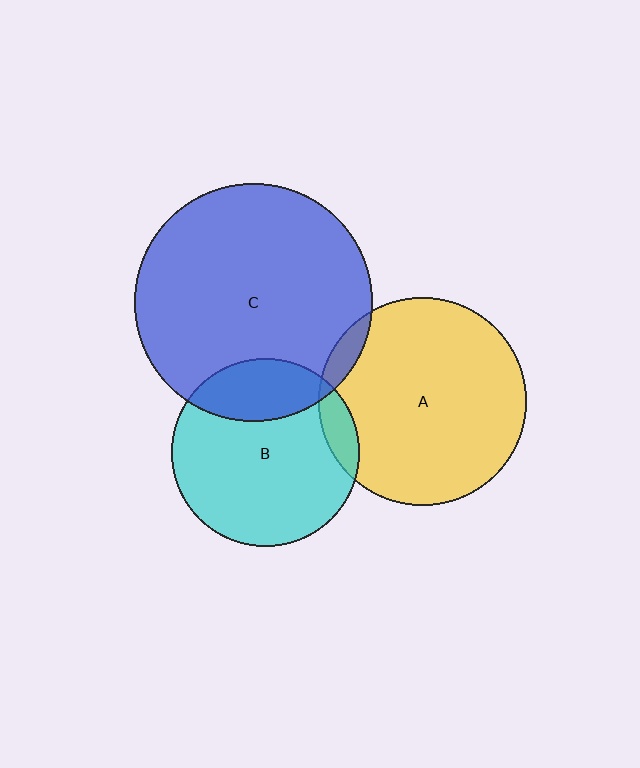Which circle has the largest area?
Circle C (blue).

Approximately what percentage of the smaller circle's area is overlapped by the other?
Approximately 5%.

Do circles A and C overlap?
Yes.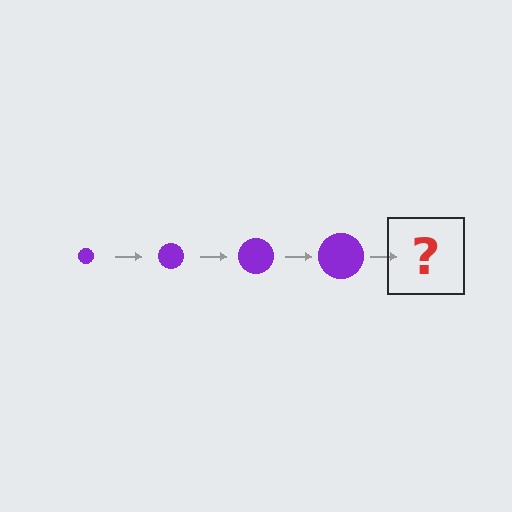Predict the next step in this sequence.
The next step is a purple circle, larger than the previous one.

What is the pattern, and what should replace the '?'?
The pattern is that the circle gets progressively larger each step. The '?' should be a purple circle, larger than the previous one.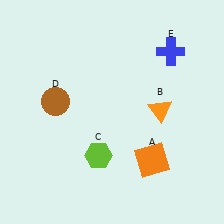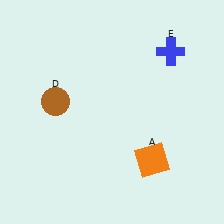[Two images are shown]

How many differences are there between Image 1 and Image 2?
There are 2 differences between the two images.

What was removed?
The lime hexagon (C), the orange triangle (B) were removed in Image 2.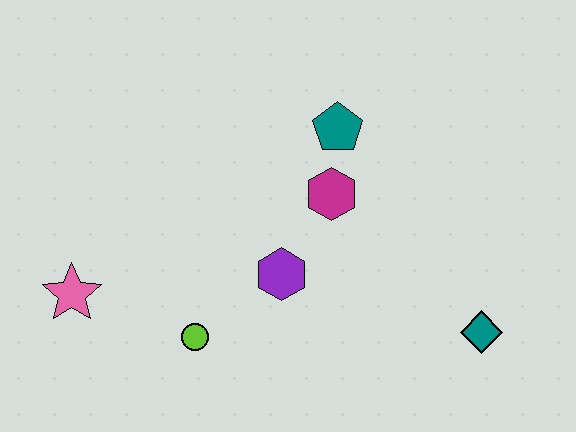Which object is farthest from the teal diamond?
The pink star is farthest from the teal diamond.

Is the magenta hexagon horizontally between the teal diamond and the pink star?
Yes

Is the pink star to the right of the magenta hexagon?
No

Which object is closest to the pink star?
The lime circle is closest to the pink star.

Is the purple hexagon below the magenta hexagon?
Yes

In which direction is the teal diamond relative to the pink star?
The teal diamond is to the right of the pink star.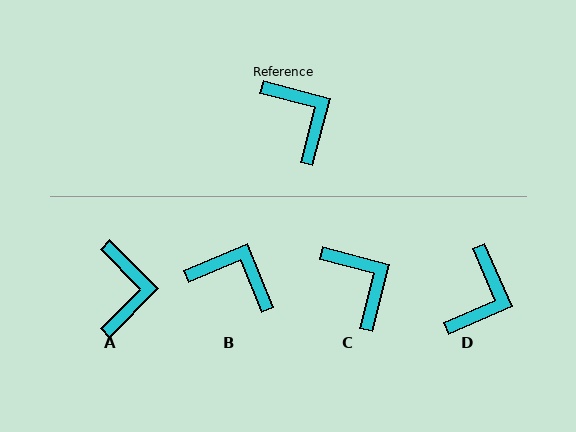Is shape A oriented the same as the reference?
No, it is off by about 31 degrees.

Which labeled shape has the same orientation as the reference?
C.